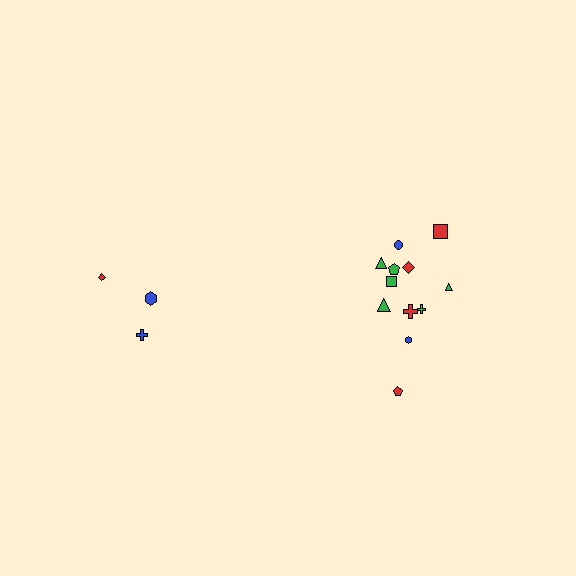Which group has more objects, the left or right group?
The right group.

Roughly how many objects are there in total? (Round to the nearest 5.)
Roughly 15 objects in total.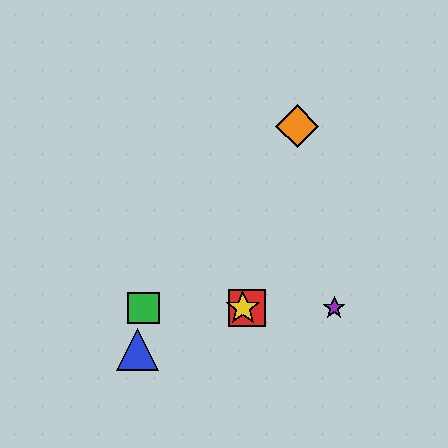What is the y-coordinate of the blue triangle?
The blue triangle is at y≈350.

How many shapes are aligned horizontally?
4 shapes (the red square, the green square, the yellow star, the purple star) are aligned horizontally.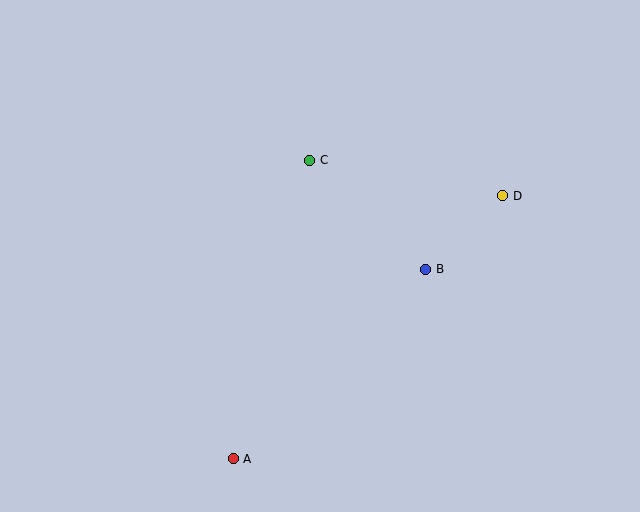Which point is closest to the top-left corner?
Point C is closest to the top-left corner.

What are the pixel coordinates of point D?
Point D is at (503, 196).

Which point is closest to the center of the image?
Point C at (310, 160) is closest to the center.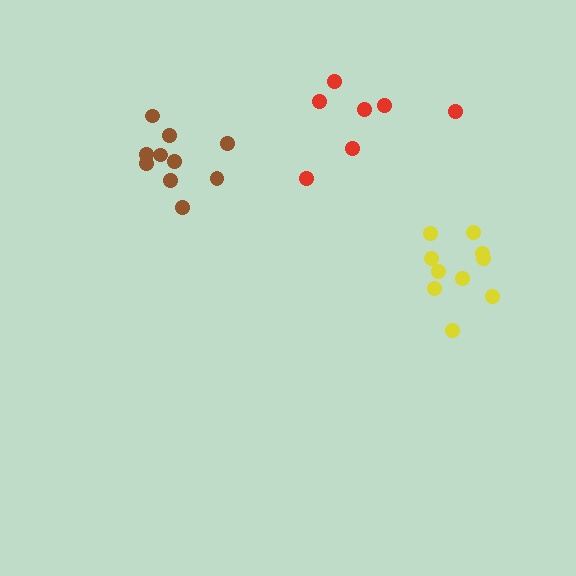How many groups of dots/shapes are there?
There are 3 groups.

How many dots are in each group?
Group 1: 10 dots, Group 2: 7 dots, Group 3: 10 dots (27 total).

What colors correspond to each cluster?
The clusters are colored: yellow, red, brown.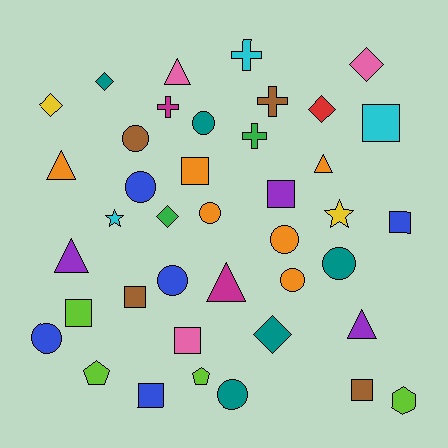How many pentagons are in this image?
There are 2 pentagons.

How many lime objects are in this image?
There are 4 lime objects.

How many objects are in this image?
There are 40 objects.